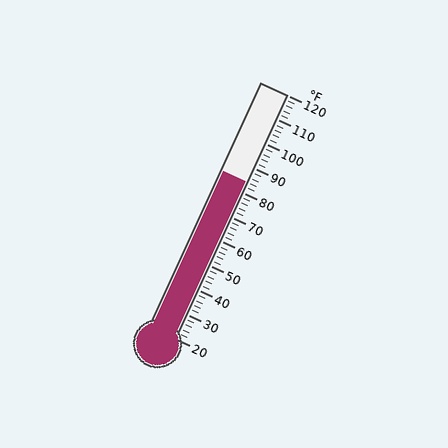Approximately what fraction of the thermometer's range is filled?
The thermometer is filled to approximately 65% of its range.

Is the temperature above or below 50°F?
The temperature is above 50°F.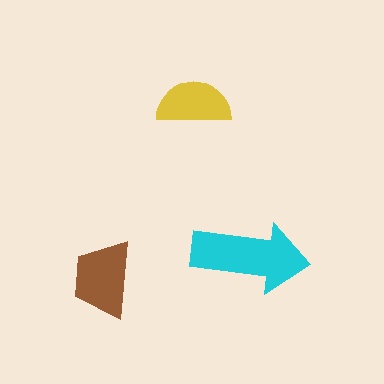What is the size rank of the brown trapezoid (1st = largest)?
2nd.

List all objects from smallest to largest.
The yellow semicircle, the brown trapezoid, the cyan arrow.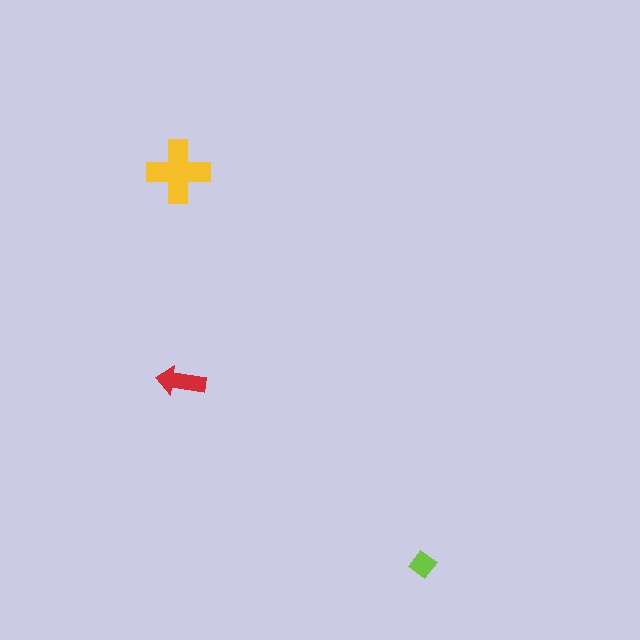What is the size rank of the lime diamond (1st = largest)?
3rd.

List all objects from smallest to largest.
The lime diamond, the red arrow, the yellow cross.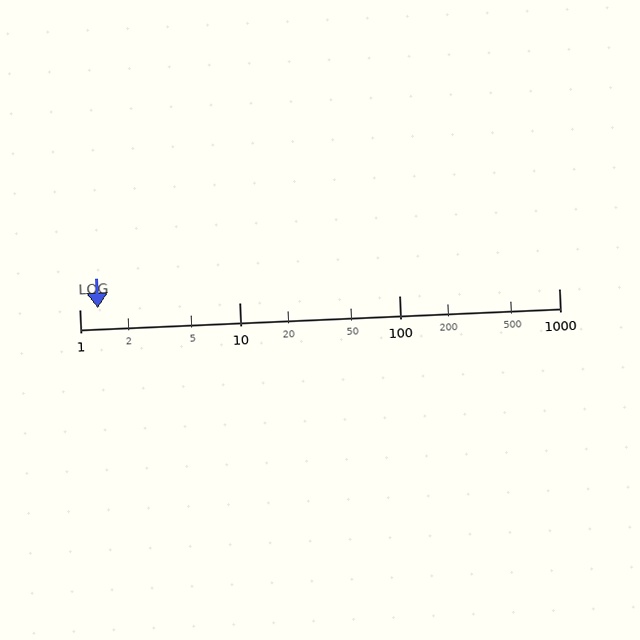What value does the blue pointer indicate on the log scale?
The pointer indicates approximately 1.3.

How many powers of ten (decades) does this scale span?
The scale spans 3 decades, from 1 to 1000.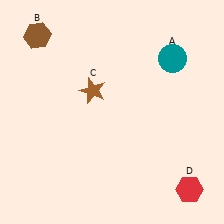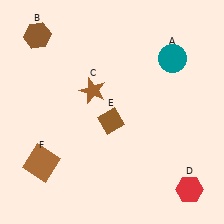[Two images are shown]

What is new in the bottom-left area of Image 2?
A brown diamond (E) was added in the bottom-left area of Image 2.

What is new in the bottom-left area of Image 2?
A brown square (F) was added in the bottom-left area of Image 2.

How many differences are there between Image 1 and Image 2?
There are 2 differences between the two images.